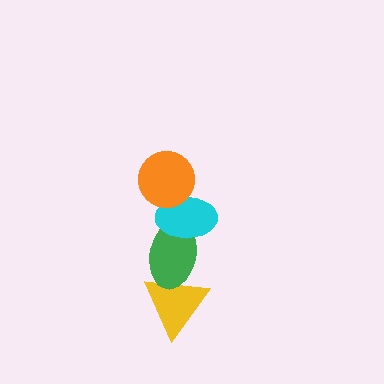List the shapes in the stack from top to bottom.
From top to bottom: the orange circle, the cyan ellipse, the green ellipse, the yellow triangle.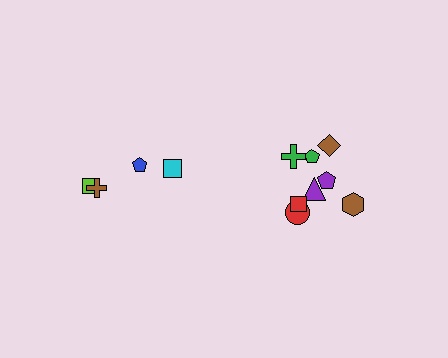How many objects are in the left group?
There are 4 objects.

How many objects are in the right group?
There are 8 objects.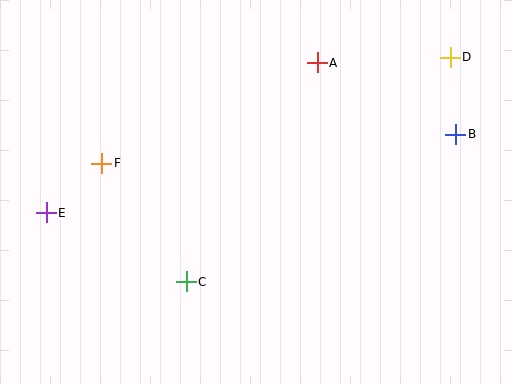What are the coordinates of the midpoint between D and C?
The midpoint between D and C is at (318, 170).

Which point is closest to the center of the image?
Point C at (186, 282) is closest to the center.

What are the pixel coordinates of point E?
Point E is at (46, 213).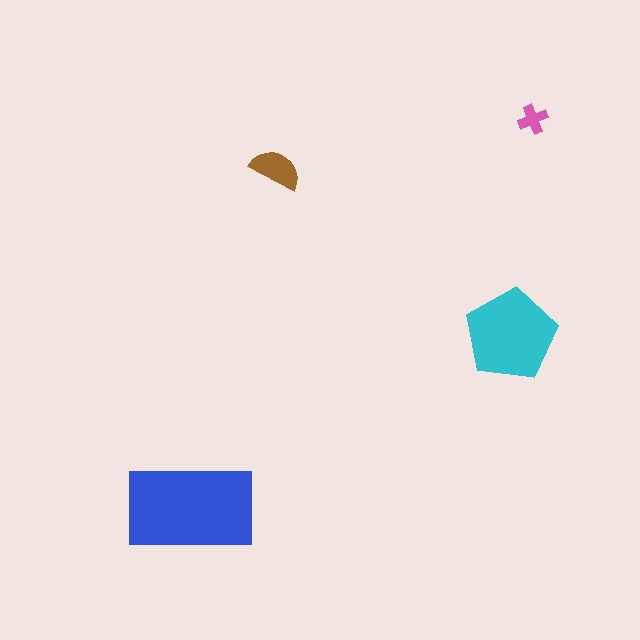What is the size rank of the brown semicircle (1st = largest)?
3rd.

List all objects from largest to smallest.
The blue rectangle, the cyan pentagon, the brown semicircle, the pink cross.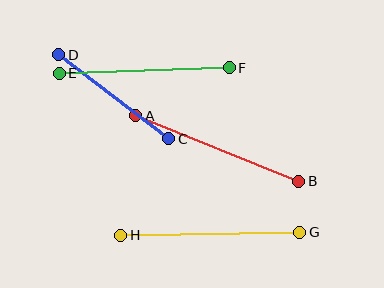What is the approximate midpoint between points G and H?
The midpoint is at approximately (210, 234) pixels.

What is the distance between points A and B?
The distance is approximately 176 pixels.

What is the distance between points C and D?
The distance is approximately 138 pixels.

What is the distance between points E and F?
The distance is approximately 170 pixels.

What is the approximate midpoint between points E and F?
The midpoint is at approximately (144, 71) pixels.